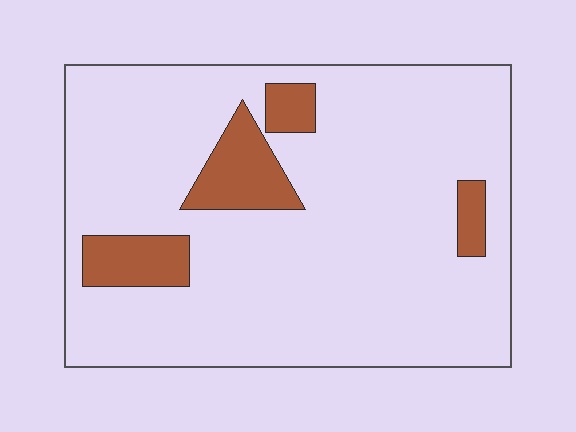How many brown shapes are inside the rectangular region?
4.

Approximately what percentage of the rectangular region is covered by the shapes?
Approximately 15%.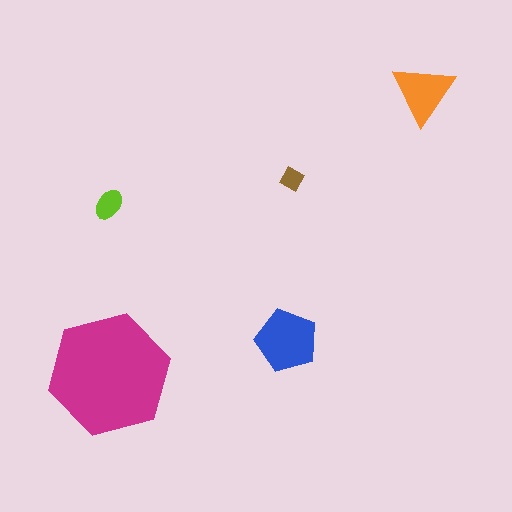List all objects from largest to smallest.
The magenta hexagon, the blue pentagon, the orange triangle, the lime ellipse, the brown diamond.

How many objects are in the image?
There are 5 objects in the image.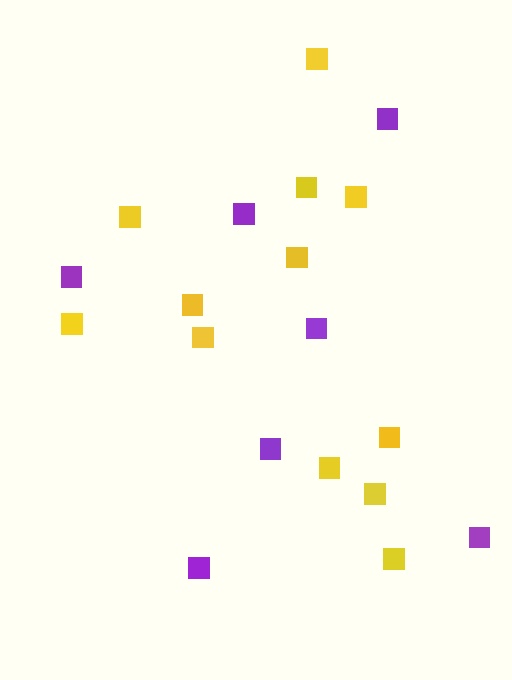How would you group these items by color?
There are 2 groups: one group of yellow squares (12) and one group of purple squares (7).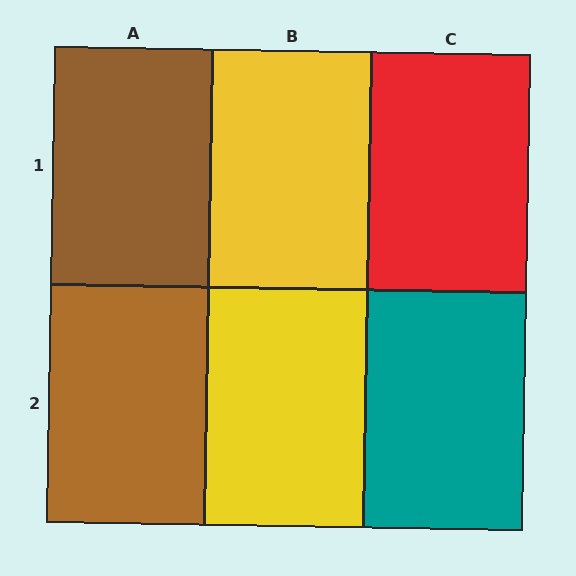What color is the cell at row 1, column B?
Yellow.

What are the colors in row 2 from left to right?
Brown, yellow, teal.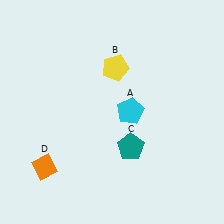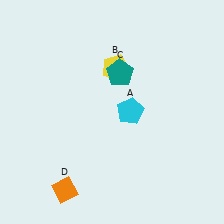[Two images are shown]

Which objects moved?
The objects that moved are: the teal pentagon (C), the orange diamond (D).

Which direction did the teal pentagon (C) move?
The teal pentagon (C) moved up.